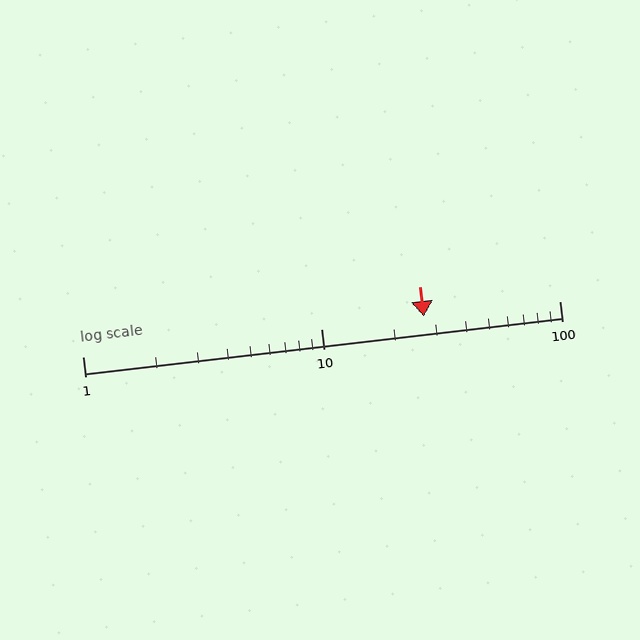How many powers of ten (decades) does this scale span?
The scale spans 2 decades, from 1 to 100.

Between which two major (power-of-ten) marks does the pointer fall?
The pointer is between 10 and 100.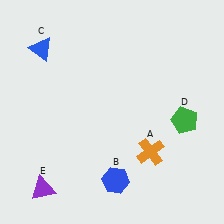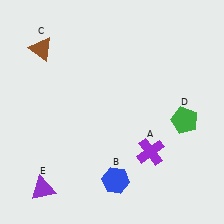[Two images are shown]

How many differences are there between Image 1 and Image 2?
There are 2 differences between the two images.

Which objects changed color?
A changed from orange to purple. C changed from blue to brown.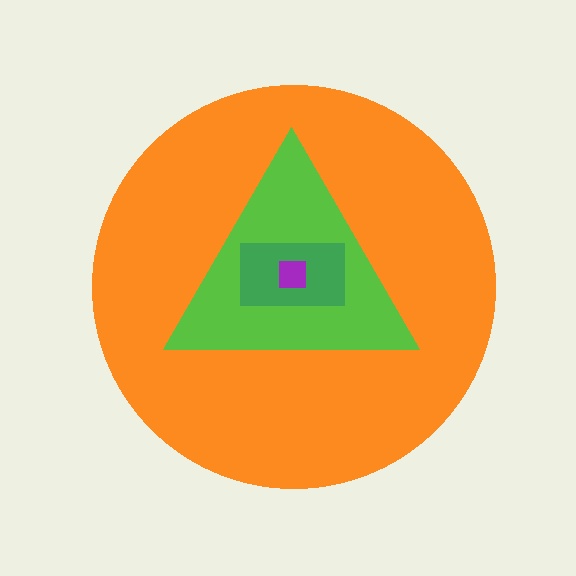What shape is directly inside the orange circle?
The lime triangle.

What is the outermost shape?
The orange circle.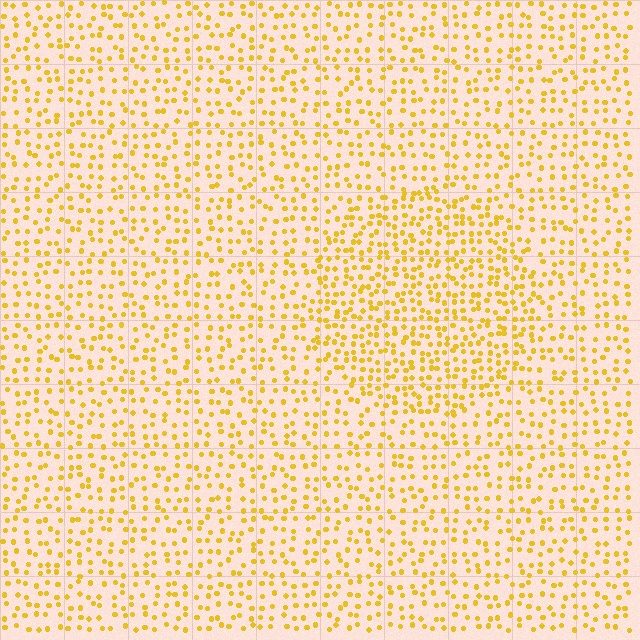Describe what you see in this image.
The image contains small yellow elements arranged at two different densities. A circle-shaped region is visible where the elements are more densely packed than the surrounding area.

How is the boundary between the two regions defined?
The boundary is defined by a change in element density (approximately 1.6x ratio). All elements are the same color, size, and shape.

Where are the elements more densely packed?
The elements are more densely packed inside the circle boundary.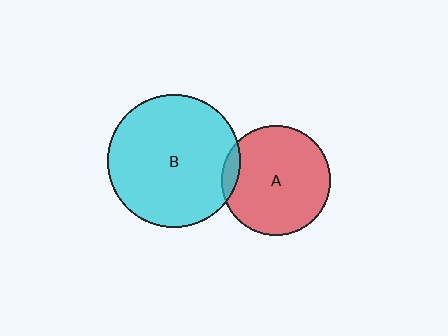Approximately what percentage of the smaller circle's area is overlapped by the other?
Approximately 10%.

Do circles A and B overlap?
Yes.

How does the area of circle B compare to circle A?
Approximately 1.5 times.